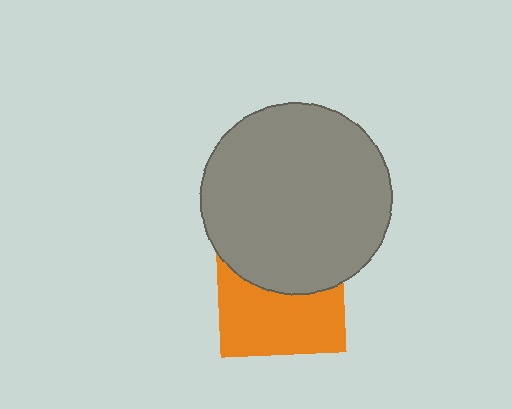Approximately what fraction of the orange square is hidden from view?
Roughly 45% of the orange square is hidden behind the gray circle.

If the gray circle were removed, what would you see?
You would see the complete orange square.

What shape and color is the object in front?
The object in front is a gray circle.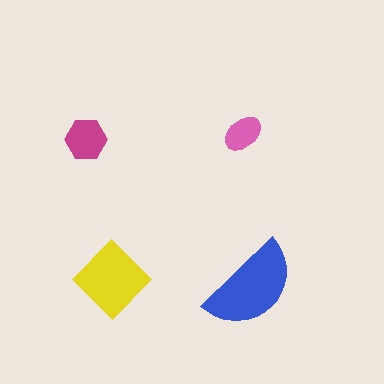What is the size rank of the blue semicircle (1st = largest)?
1st.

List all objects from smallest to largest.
The pink ellipse, the magenta hexagon, the yellow diamond, the blue semicircle.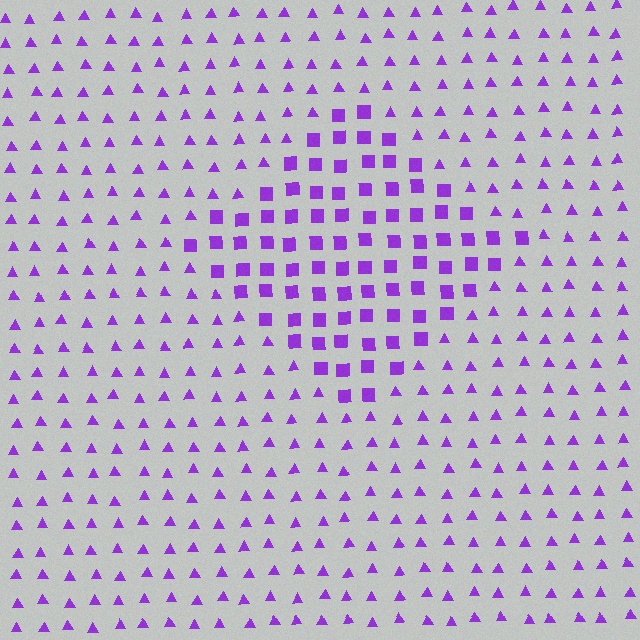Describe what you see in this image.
The image is filled with small purple elements arranged in a uniform grid. A diamond-shaped region contains squares, while the surrounding area contains triangles. The boundary is defined purely by the change in element shape.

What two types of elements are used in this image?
The image uses squares inside the diamond region and triangles outside it.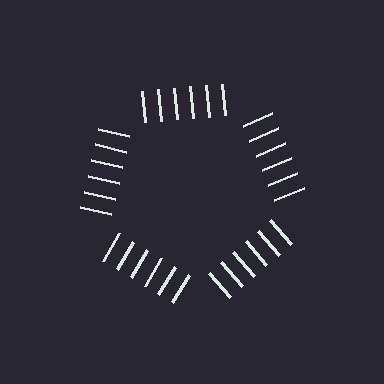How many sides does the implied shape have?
5 sides — the line-ends trace a pentagon.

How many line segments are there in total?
30 — 6 along each of the 5 edges.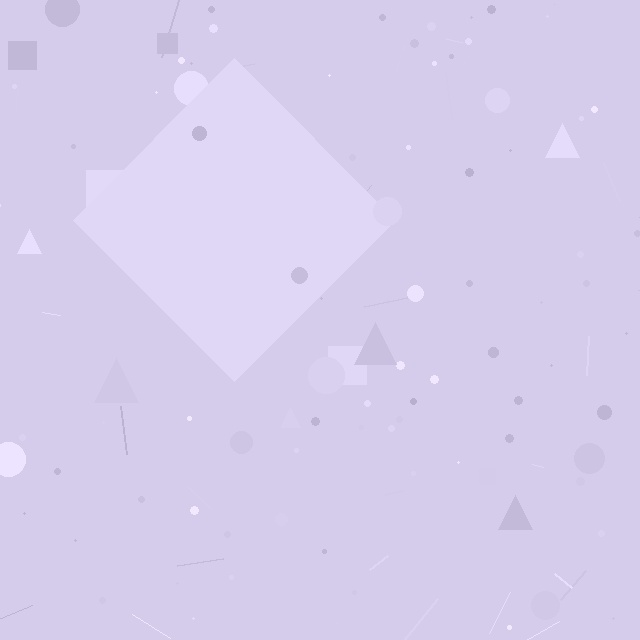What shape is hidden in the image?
A diamond is hidden in the image.